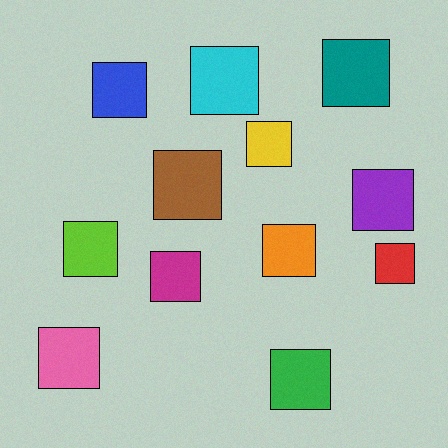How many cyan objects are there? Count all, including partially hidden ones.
There is 1 cyan object.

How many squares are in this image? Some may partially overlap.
There are 12 squares.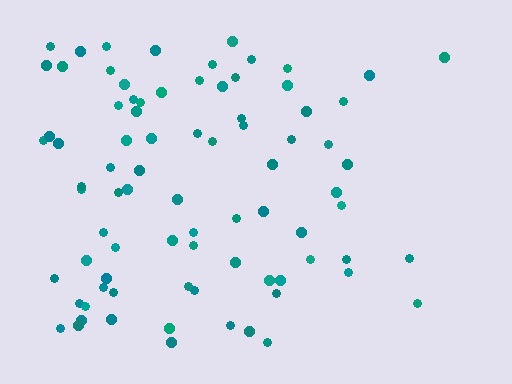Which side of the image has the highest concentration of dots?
The left.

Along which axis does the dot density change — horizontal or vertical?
Horizontal.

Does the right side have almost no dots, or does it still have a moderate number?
Still a moderate number, just noticeably fewer than the left.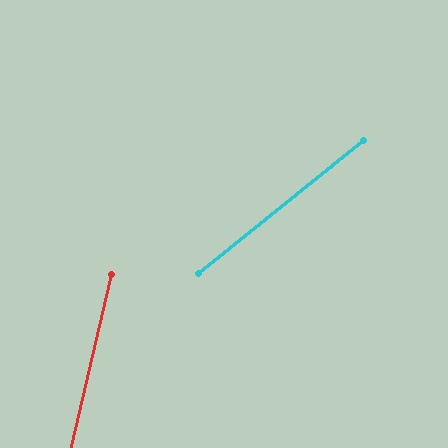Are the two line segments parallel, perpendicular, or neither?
Neither parallel nor perpendicular — they differ by about 38°.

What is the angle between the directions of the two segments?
Approximately 38 degrees.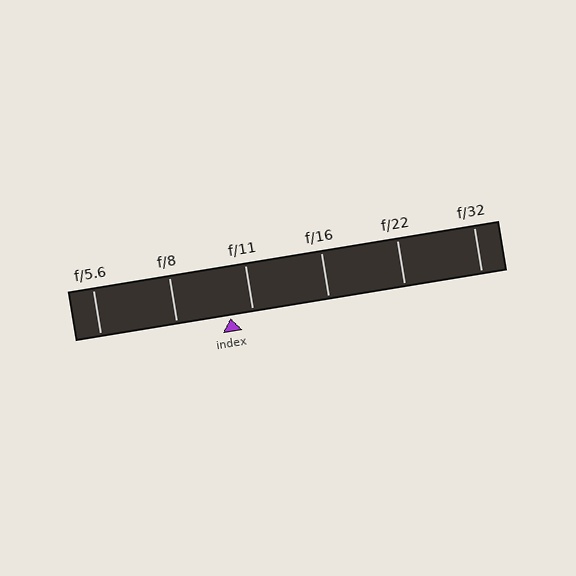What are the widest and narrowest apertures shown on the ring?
The widest aperture shown is f/5.6 and the narrowest is f/32.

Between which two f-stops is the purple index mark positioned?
The index mark is between f/8 and f/11.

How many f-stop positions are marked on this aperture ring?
There are 6 f-stop positions marked.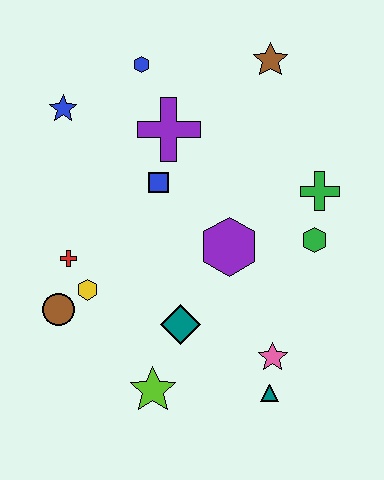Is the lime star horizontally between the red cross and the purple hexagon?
Yes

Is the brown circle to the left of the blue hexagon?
Yes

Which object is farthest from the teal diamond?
The brown star is farthest from the teal diamond.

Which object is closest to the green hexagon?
The green cross is closest to the green hexagon.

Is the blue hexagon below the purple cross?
No